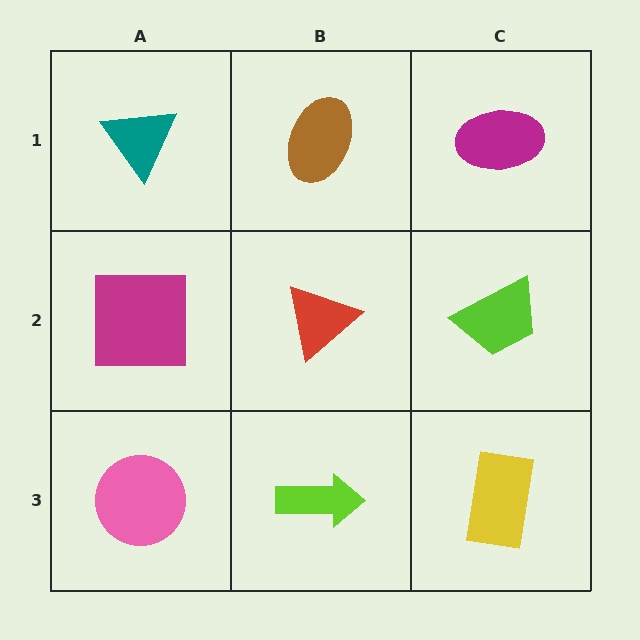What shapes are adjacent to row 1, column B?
A red triangle (row 2, column B), a teal triangle (row 1, column A), a magenta ellipse (row 1, column C).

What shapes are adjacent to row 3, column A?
A magenta square (row 2, column A), a lime arrow (row 3, column B).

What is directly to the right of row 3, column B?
A yellow rectangle.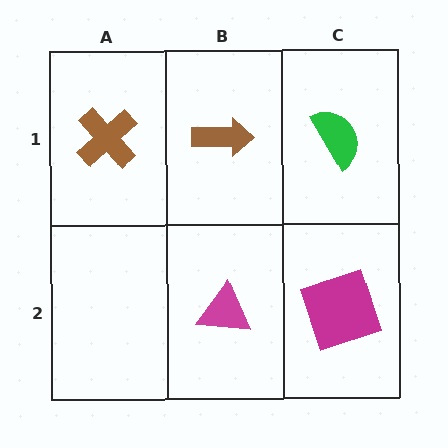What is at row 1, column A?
A brown cross.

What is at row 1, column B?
A brown arrow.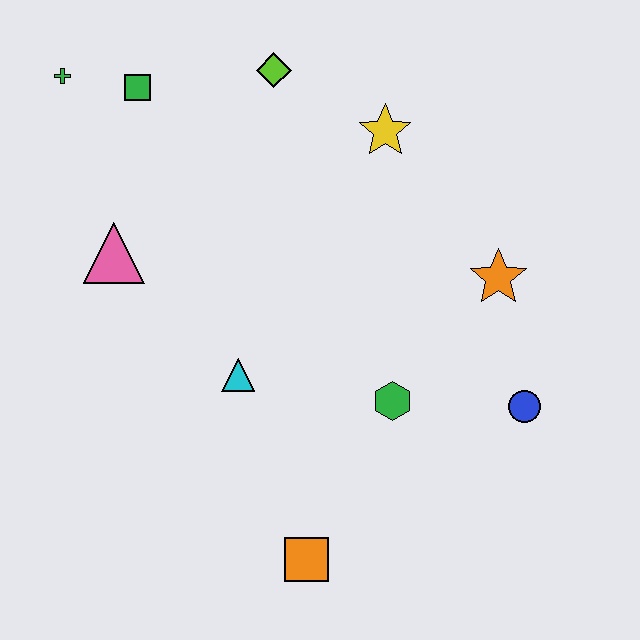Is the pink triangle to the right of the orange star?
No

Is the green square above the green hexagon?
Yes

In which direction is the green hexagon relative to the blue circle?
The green hexagon is to the left of the blue circle.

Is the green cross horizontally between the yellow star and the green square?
No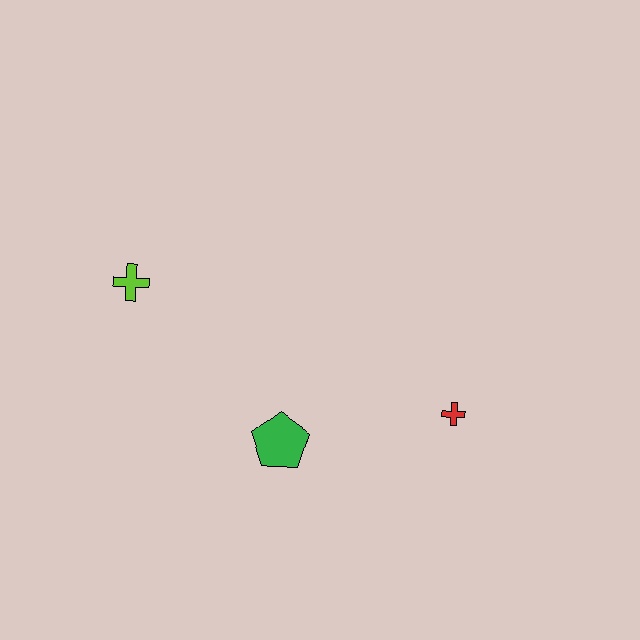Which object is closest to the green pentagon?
The red cross is closest to the green pentagon.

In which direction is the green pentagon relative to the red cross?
The green pentagon is to the left of the red cross.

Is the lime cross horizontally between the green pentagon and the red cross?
No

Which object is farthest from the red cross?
The lime cross is farthest from the red cross.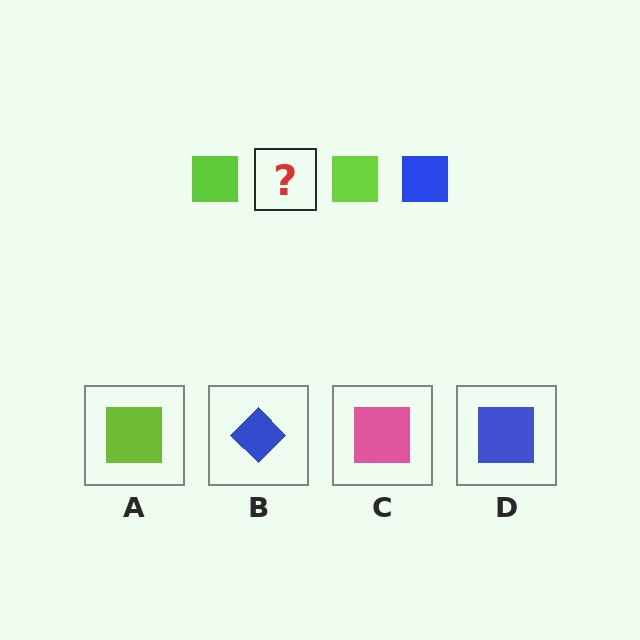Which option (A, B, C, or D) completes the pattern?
D.